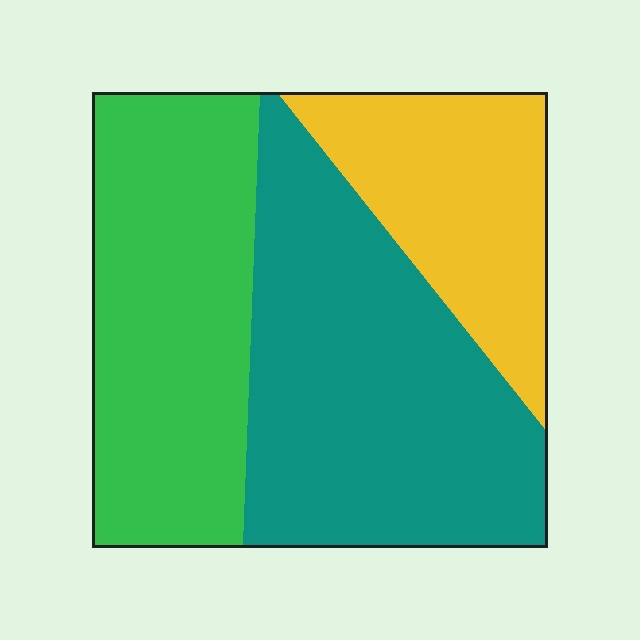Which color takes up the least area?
Yellow, at roughly 20%.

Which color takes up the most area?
Teal, at roughly 45%.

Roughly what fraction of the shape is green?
Green takes up about one third (1/3) of the shape.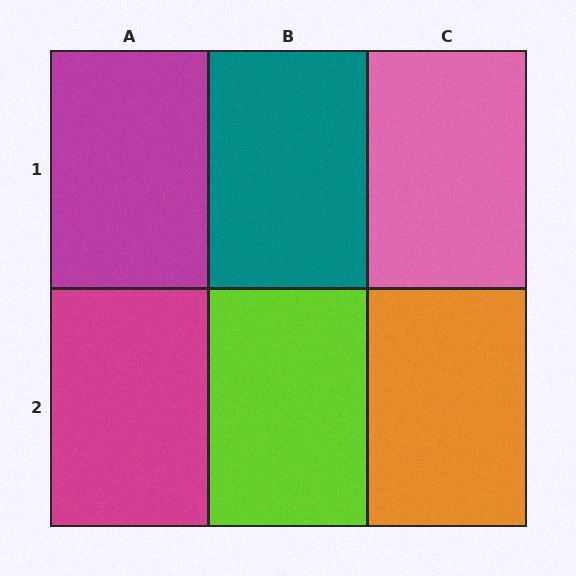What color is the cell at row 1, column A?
Magenta.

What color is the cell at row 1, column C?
Pink.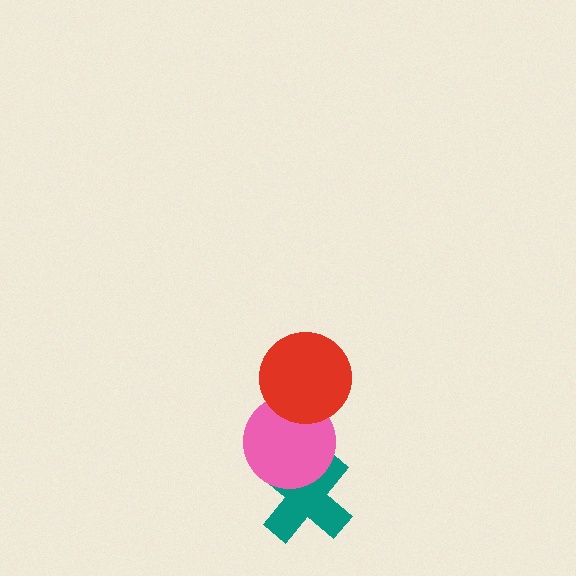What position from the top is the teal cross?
The teal cross is 3rd from the top.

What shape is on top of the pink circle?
The red circle is on top of the pink circle.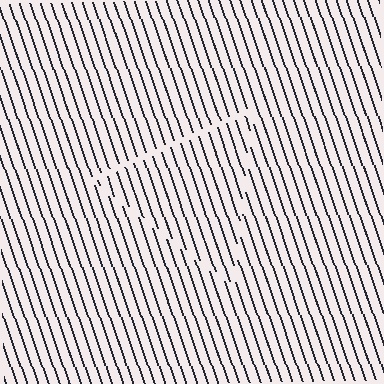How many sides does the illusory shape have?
3 sides — the line-ends trace a triangle.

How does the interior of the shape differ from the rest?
The interior of the shape contains the same grating, shifted by half a period — the contour is defined by the phase discontinuity where line-ends from the inner and outer gratings abut.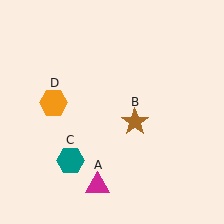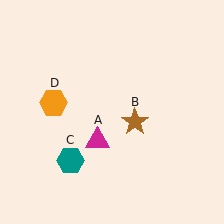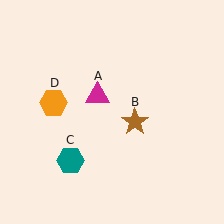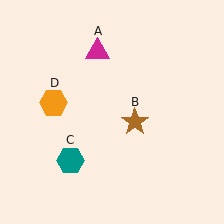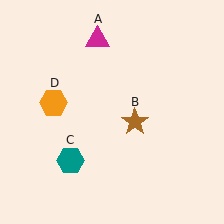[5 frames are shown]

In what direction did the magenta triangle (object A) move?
The magenta triangle (object A) moved up.